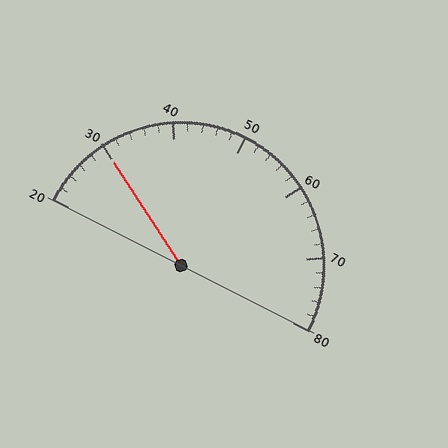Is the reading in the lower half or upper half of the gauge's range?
The reading is in the lower half of the range (20 to 80).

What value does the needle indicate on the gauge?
The needle indicates approximately 30.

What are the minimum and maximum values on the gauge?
The gauge ranges from 20 to 80.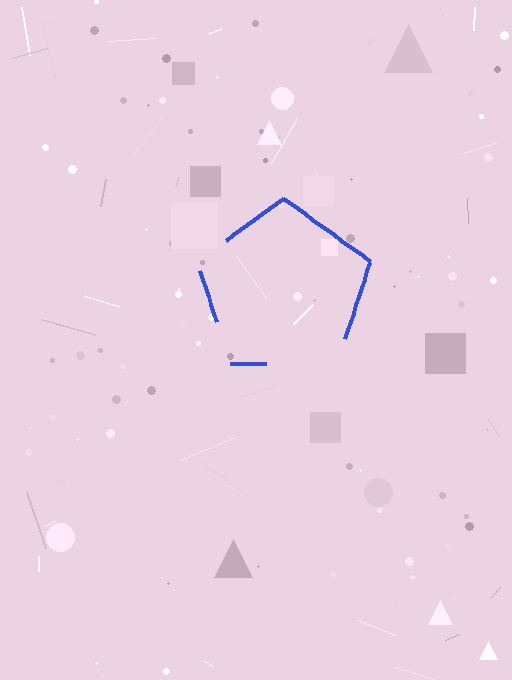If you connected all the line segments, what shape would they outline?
They would outline a pentagon.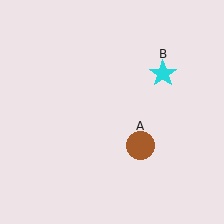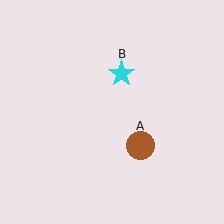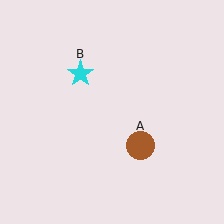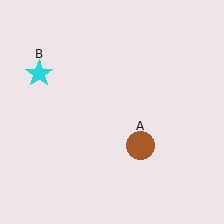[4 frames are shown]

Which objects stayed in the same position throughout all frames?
Brown circle (object A) remained stationary.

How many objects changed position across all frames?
1 object changed position: cyan star (object B).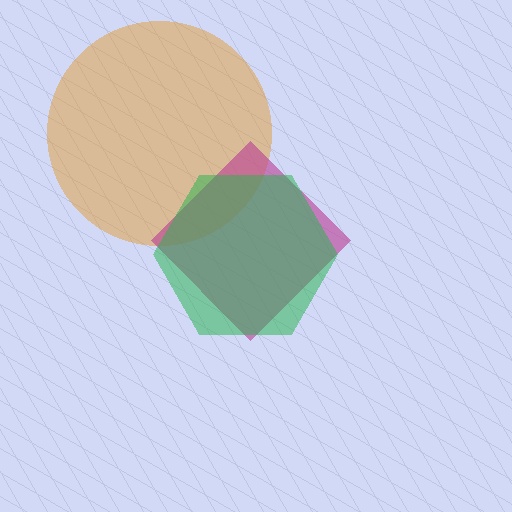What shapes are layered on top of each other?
The layered shapes are: an orange circle, a magenta diamond, a green hexagon.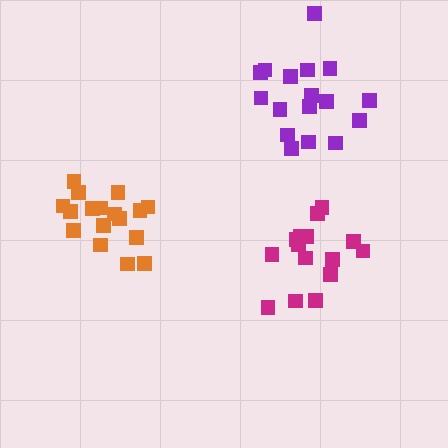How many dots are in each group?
Group 1: 15 dots, Group 2: 17 dots, Group 3: 17 dots (49 total).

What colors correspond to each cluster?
The clusters are colored: magenta, orange, purple.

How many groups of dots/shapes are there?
There are 3 groups.